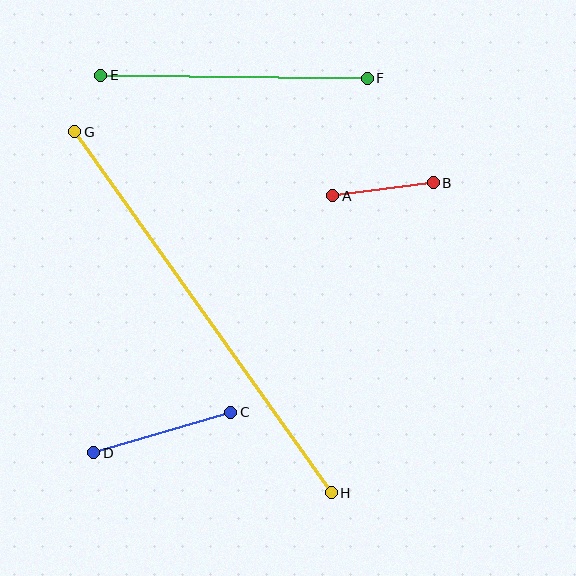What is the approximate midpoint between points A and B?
The midpoint is at approximately (383, 189) pixels.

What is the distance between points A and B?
The distance is approximately 101 pixels.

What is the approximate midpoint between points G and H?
The midpoint is at approximately (203, 312) pixels.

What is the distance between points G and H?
The distance is approximately 443 pixels.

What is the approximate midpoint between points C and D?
The midpoint is at approximately (162, 432) pixels.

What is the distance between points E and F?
The distance is approximately 266 pixels.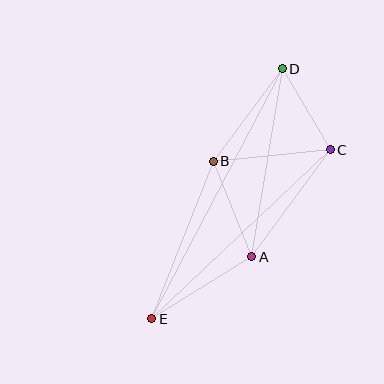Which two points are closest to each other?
Points C and D are closest to each other.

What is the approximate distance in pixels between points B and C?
The distance between B and C is approximately 118 pixels.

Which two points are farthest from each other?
Points D and E are farthest from each other.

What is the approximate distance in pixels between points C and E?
The distance between C and E is approximately 246 pixels.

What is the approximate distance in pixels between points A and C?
The distance between A and C is approximately 133 pixels.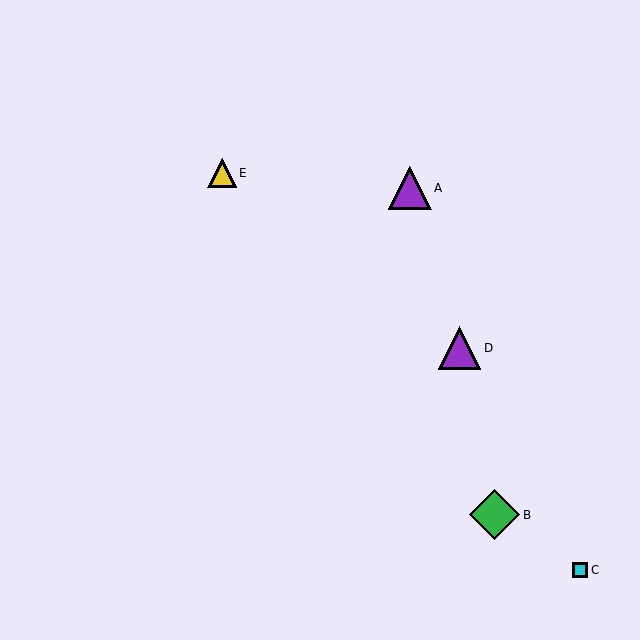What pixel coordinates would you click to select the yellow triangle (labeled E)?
Click at (222, 173) to select the yellow triangle E.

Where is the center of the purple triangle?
The center of the purple triangle is at (460, 348).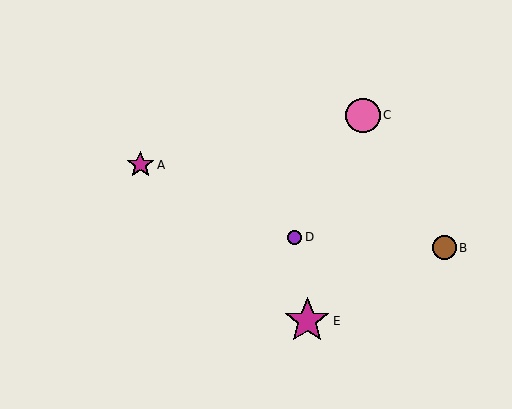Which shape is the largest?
The magenta star (labeled E) is the largest.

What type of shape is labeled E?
Shape E is a magenta star.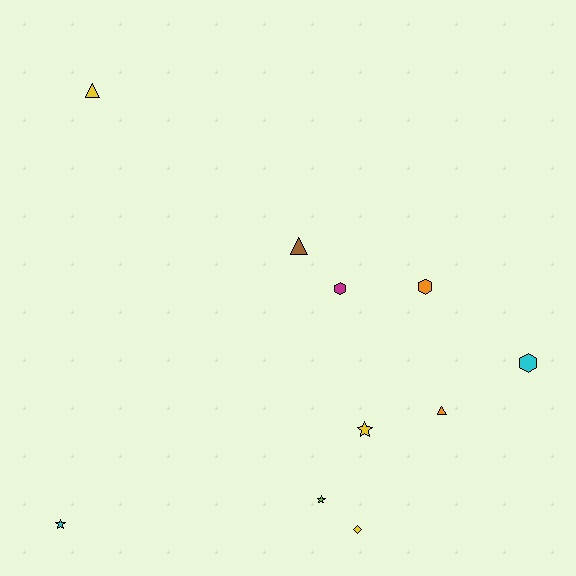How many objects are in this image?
There are 10 objects.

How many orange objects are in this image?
There are 2 orange objects.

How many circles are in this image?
There are no circles.